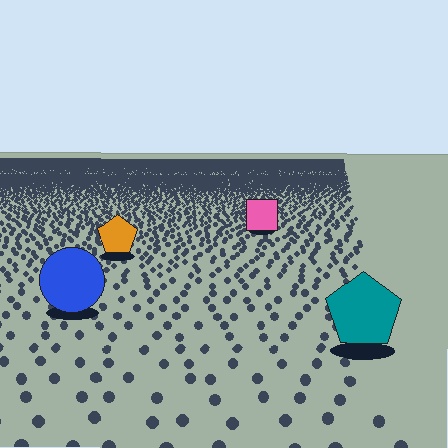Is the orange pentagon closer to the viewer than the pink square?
Yes. The orange pentagon is closer — you can tell from the texture gradient: the ground texture is coarser near it.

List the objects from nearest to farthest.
From nearest to farthest: the teal pentagon, the blue circle, the orange pentagon, the pink square.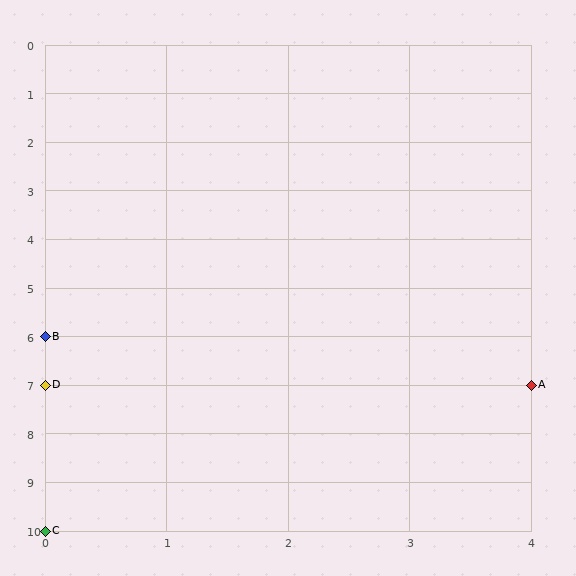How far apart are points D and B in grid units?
Points D and B are 1 row apart.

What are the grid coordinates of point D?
Point D is at grid coordinates (0, 7).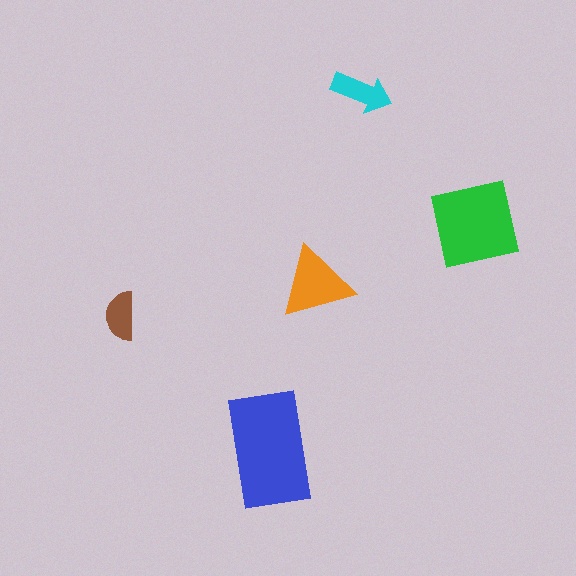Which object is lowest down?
The blue rectangle is bottommost.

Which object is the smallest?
The brown semicircle.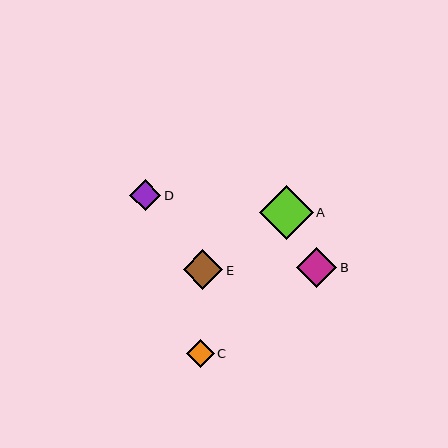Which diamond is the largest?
Diamond A is the largest with a size of approximately 54 pixels.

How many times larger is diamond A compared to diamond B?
Diamond A is approximately 1.3 times the size of diamond B.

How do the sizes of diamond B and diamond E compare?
Diamond B and diamond E are approximately the same size.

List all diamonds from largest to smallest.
From largest to smallest: A, B, E, D, C.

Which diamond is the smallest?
Diamond C is the smallest with a size of approximately 28 pixels.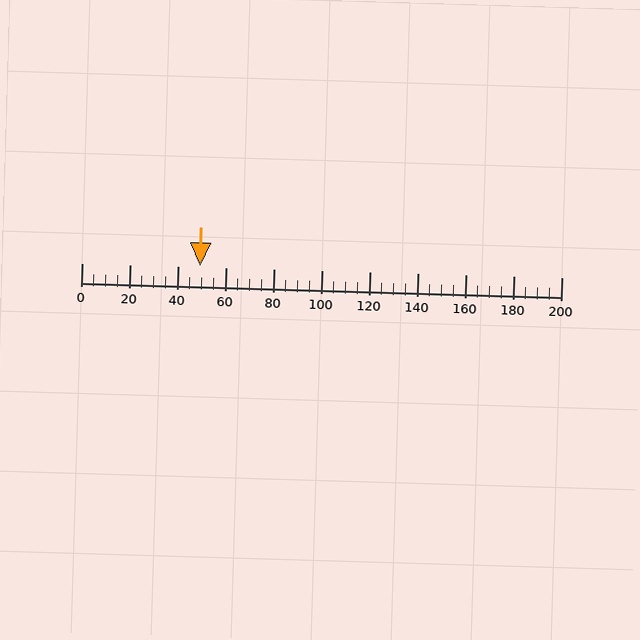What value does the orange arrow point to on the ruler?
The orange arrow points to approximately 50.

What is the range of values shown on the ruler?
The ruler shows values from 0 to 200.